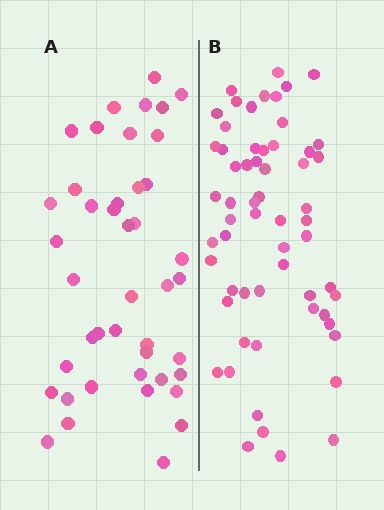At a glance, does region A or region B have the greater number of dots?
Region B (the right region) has more dots.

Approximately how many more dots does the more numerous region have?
Region B has approximately 15 more dots than region A.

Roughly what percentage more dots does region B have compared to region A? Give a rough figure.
About 40% more.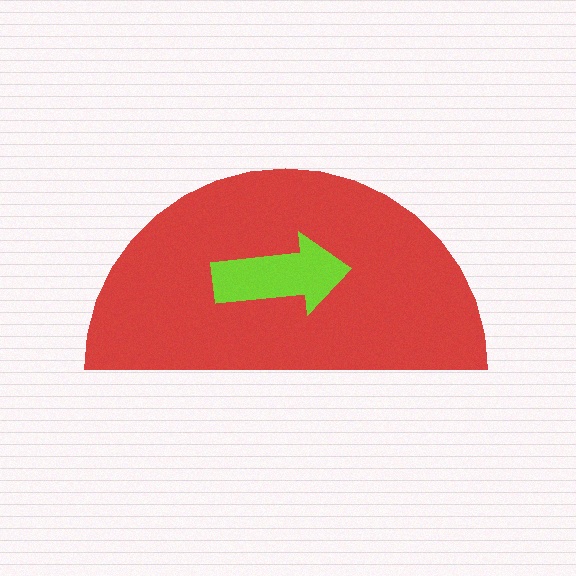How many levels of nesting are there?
2.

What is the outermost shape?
The red semicircle.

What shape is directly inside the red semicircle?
The lime arrow.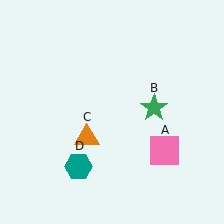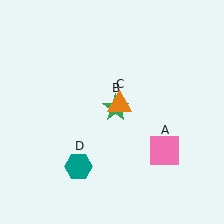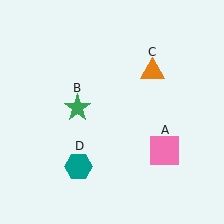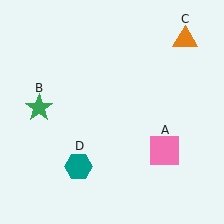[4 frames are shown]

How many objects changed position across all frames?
2 objects changed position: green star (object B), orange triangle (object C).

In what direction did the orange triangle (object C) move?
The orange triangle (object C) moved up and to the right.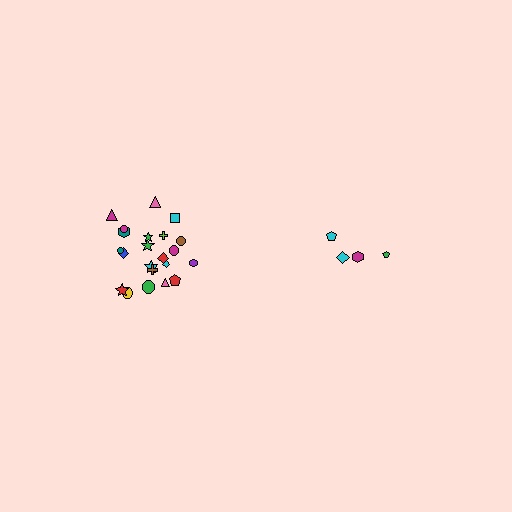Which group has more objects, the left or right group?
The left group.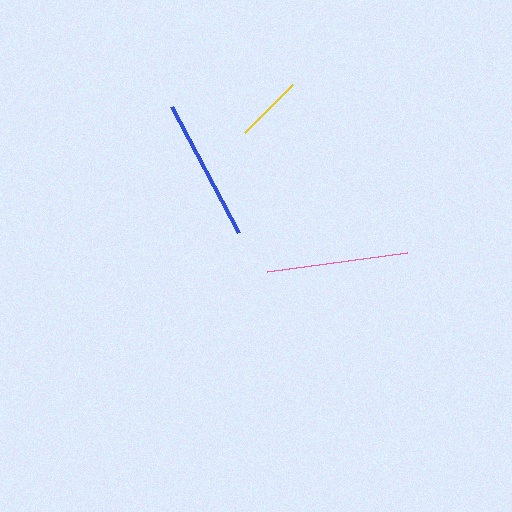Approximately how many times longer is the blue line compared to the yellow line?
The blue line is approximately 2.1 times the length of the yellow line.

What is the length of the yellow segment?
The yellow segment is approximately 67 pixels long.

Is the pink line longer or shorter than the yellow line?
The pink line is longer than the yellow line.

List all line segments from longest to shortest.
From longest to shortest: blue, pink, yellow.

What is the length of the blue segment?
The blue segment is approximately 143 pixels long.